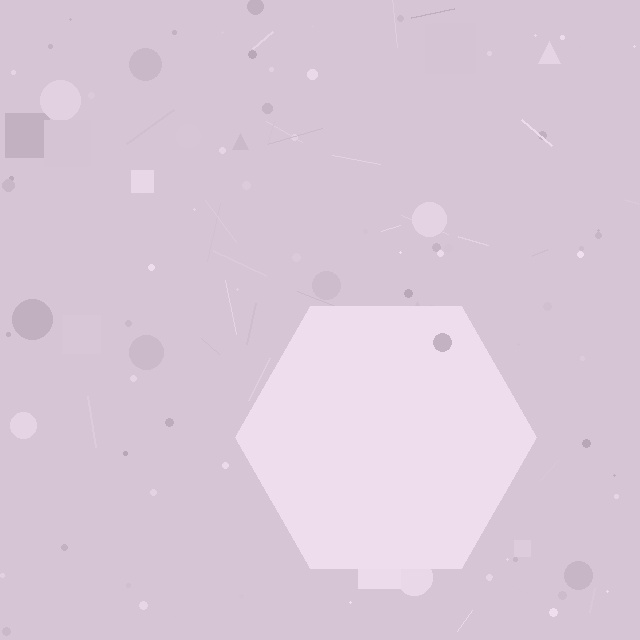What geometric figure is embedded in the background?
A hexagon is embedded in the background.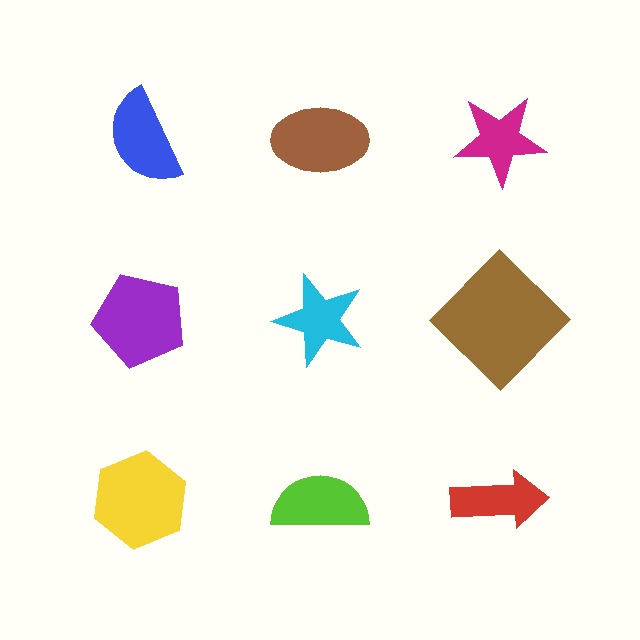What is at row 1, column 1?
A blue semicircle.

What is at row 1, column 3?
A magenta star.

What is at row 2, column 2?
A cyan star.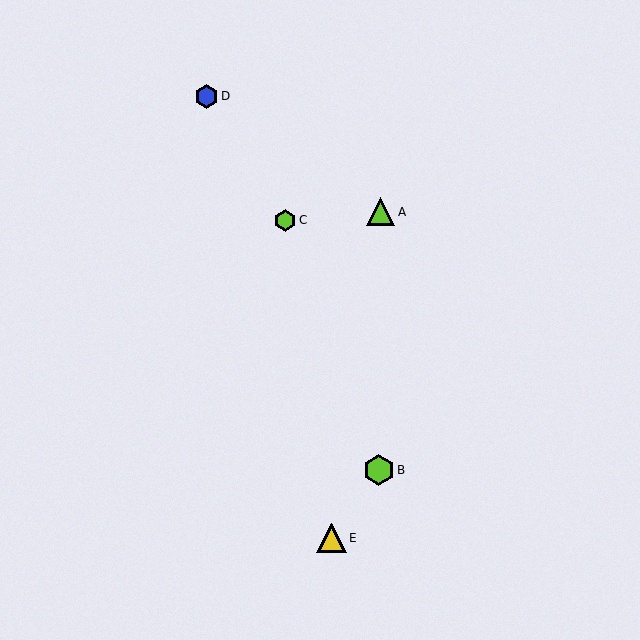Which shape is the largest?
The lime hexagon (labeled B) is the largest.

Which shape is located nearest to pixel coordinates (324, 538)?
The yellow triangle (labeled E) at (332, 538) is nearest to that location.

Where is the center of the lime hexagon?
The center of the lime hexagon is at (379, 470).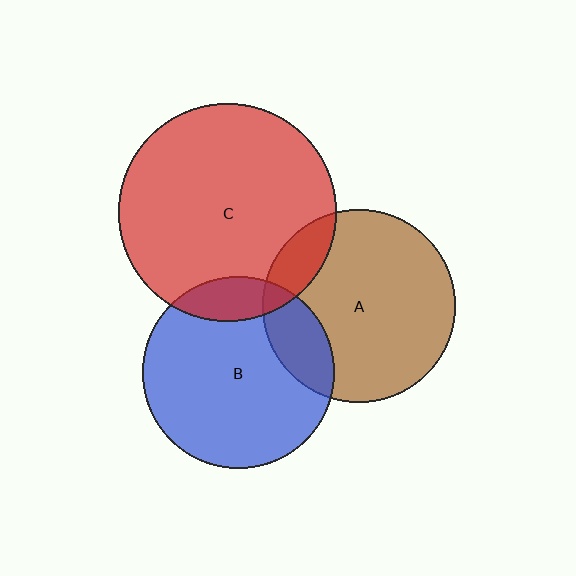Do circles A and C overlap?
Yes.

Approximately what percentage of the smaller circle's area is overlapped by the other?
Approximately 15%.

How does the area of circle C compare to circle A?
Approximately 1.3 times.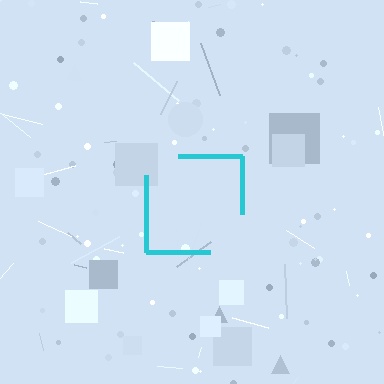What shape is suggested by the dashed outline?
The dashed outline suggests a square.